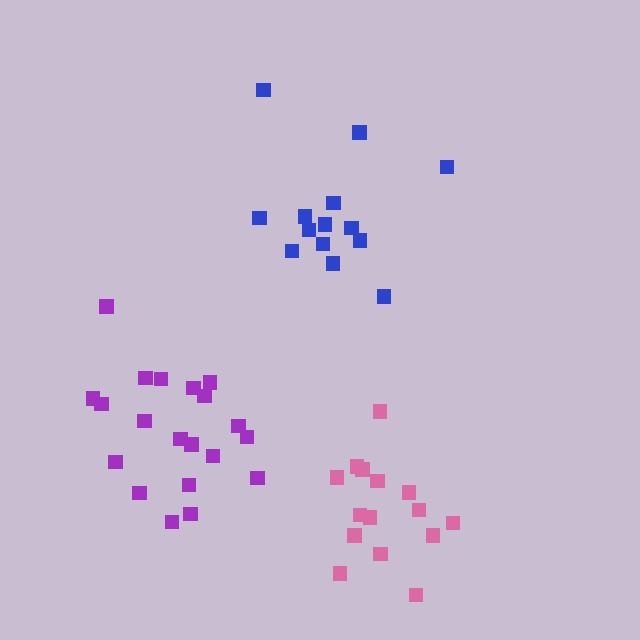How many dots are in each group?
Group 1: 14 dots, Group 2: 20 dots, Group 3: 15 dots (49 total).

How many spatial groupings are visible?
There are 3 spatial groupings.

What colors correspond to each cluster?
The clusters are colored: blue, purple, pink.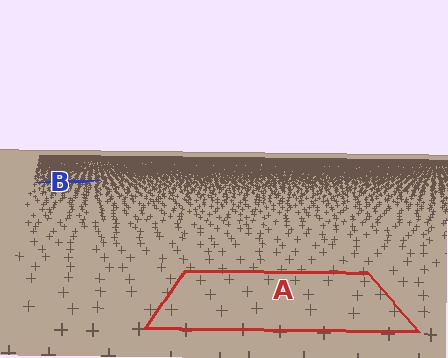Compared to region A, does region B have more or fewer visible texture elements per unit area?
Region B has more texture elements per unit area — they are packed more densely because it is farther away.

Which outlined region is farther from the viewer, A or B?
Region B is farther from the viewer — the texture elements inside it appear smaller and more densely packed.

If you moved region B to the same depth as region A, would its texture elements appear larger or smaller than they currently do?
They would appear larger. At a closer depth, the same texture elements are projected at a bigger on-screen size.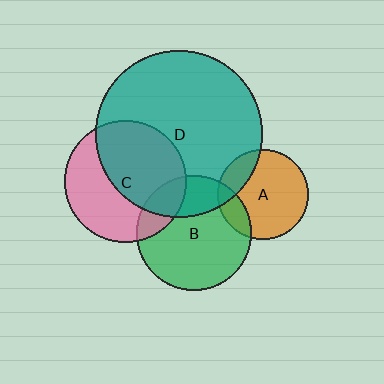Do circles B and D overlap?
Yes.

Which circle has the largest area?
Circle D (teal).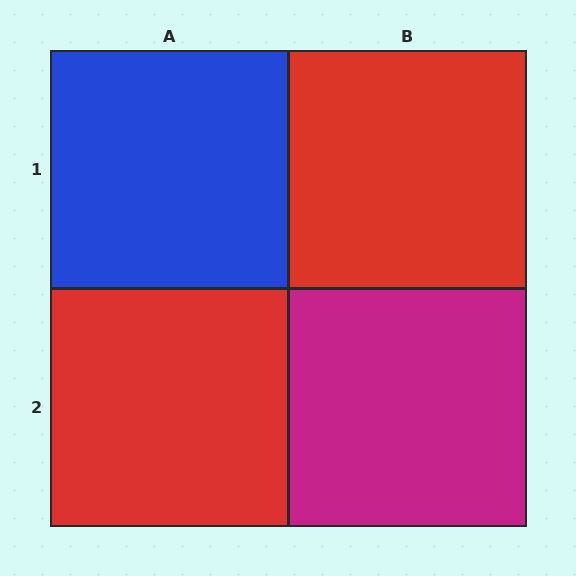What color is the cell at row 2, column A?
Red.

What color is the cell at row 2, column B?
Magenta.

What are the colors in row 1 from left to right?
Blue, red.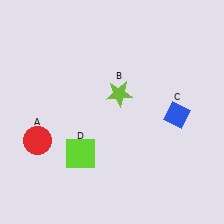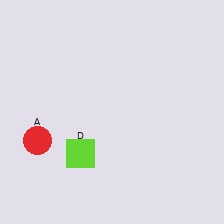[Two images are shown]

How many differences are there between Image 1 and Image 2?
There are 2 differences between the two images.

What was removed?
The blue diamond (C), the lime star (B) were removed in Image 2.